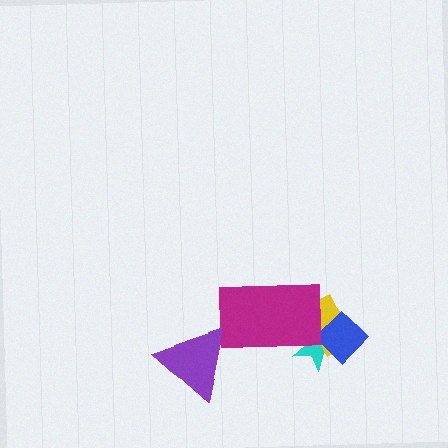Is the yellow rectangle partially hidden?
Yes, it is partially covered by another shape.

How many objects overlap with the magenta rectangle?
2 objects overlap with the magenta rectangle.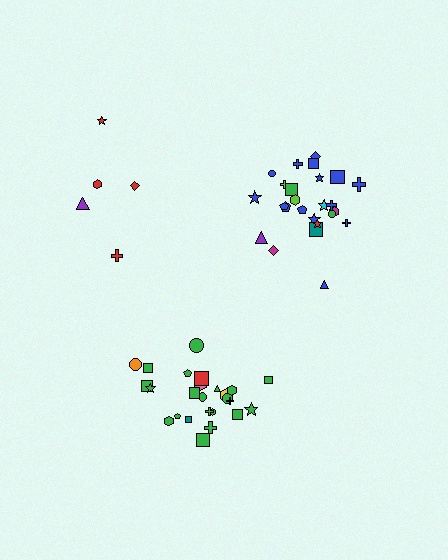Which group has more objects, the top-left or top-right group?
The top-right group.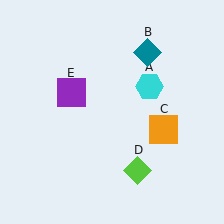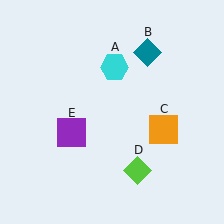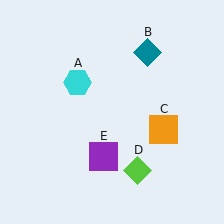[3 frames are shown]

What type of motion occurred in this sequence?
The cyan hexagon (object A), purple square (object E) rotated counterclockwise around the center of the scene.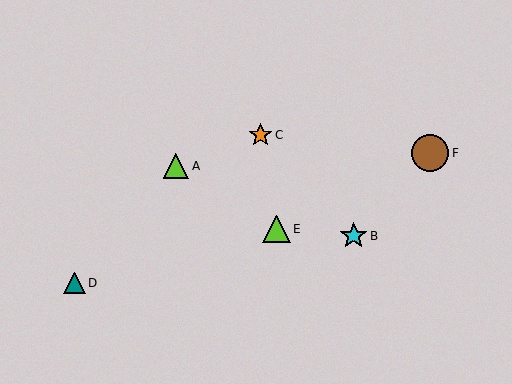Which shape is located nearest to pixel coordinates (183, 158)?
The lime triangle (labeled A) at (176, 166) is nearest to that location.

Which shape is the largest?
The brown circle (labeled F) is the largest.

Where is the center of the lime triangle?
The center of the lime triangle is at (276, 229).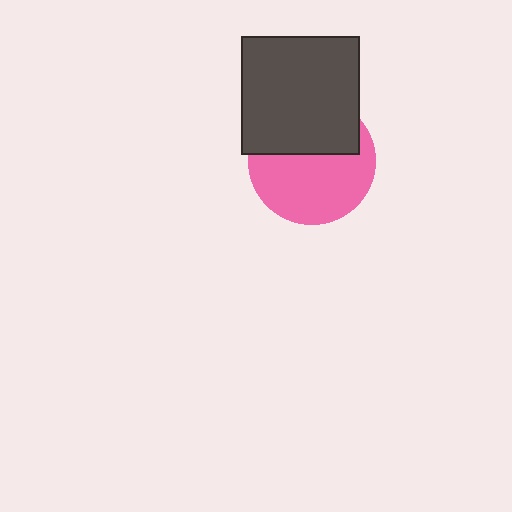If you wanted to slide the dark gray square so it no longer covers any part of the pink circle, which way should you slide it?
Slide it up — that is the most direct way to separate the two shapes.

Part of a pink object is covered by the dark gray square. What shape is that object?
It is a circle.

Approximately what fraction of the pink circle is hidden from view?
Roughly 41% of the pink circle is hidden behind the dark gray square.